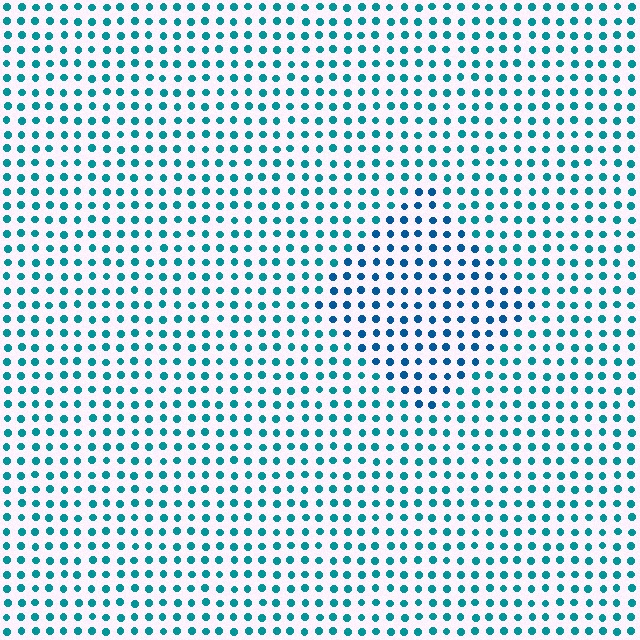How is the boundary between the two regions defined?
The boundary is defined purely by a slight shift in hue (about 24 degrees). Spacing, size, and orientation are identical on both sides.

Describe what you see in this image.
The image is filled with small teal elements in a uniform arrangement. A diamond-shaped region is visible where the elements are tinted to a slightly different hue, forming a subtle color boundary.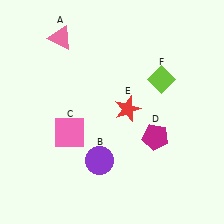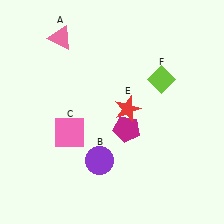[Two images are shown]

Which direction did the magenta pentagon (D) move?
The magenta pentagon (D) moved left.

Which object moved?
The magenta pentagon (D) moved left.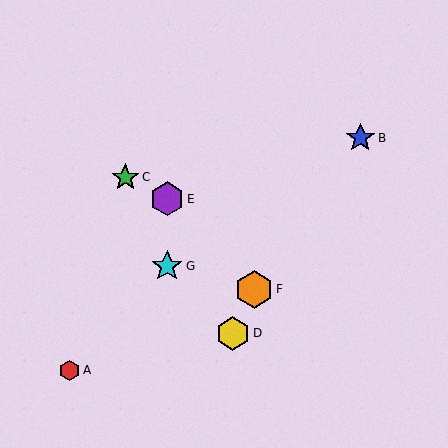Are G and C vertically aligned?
No, G is at x≈167 and C is at x≈125.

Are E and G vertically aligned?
Yes, both are at x≈167.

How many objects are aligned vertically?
2 objects (E, G) are aligned vertically.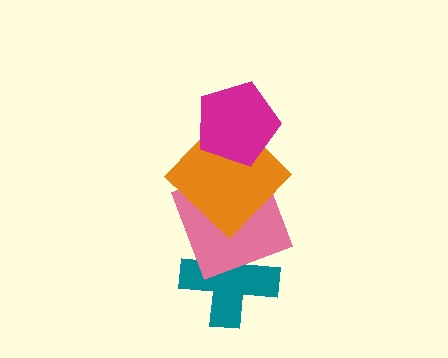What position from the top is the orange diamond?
The orange diamond is 2nd from the top.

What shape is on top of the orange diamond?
The magenta pentagon is on top of the orange diamond.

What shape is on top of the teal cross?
The pink square is on top of the teal cross.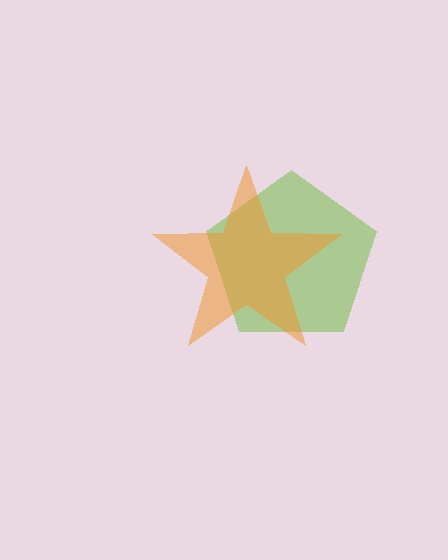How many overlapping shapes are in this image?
There are 2 overlapping shapes in the image.